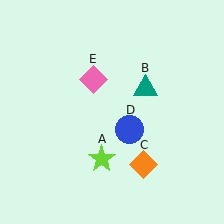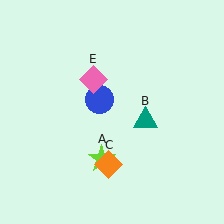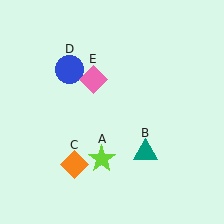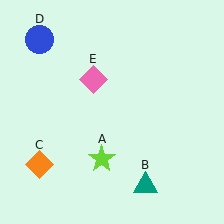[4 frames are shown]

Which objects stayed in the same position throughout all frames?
Lime star (object A) and pink diamond (object E) remained stationary.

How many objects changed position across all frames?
3 objects changed position: teal triangle (object B), orange diamond (object C), blue circle (object D).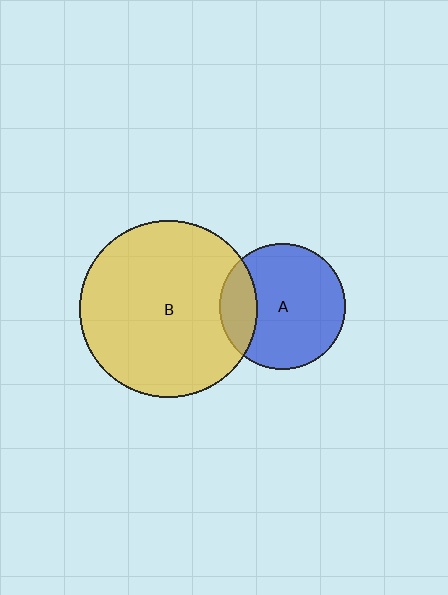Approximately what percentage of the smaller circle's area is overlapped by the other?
Approximately 20%.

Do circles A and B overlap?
Yes.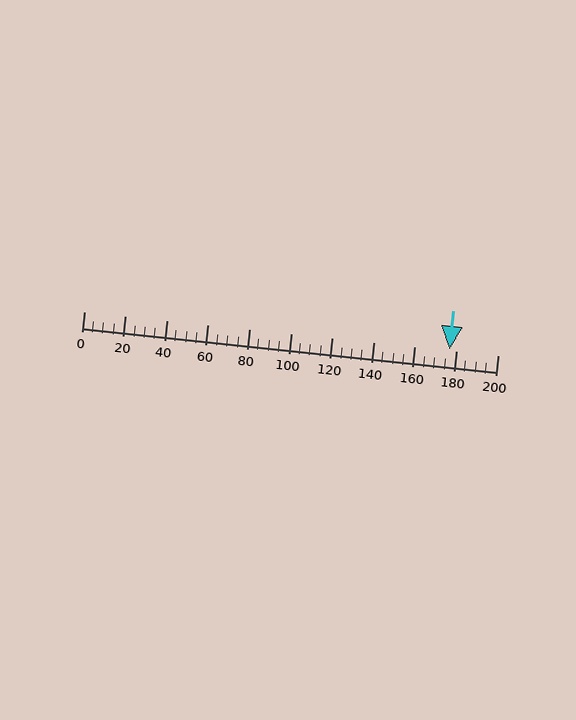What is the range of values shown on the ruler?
The ruler shows values from 0 to 200.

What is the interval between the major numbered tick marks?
The major tick marks are spaced 20 units apart.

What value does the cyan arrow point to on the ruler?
The cyan arrow points to approximately 177.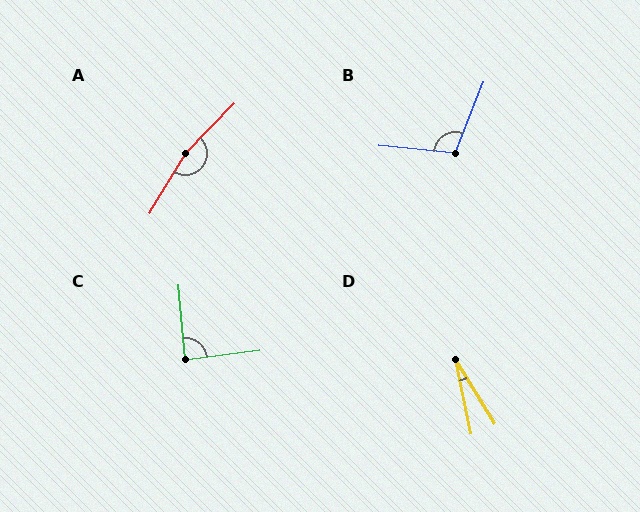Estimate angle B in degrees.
Approximately 107 degrees.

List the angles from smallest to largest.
D (20°), C (88°), B (107°), A (167°).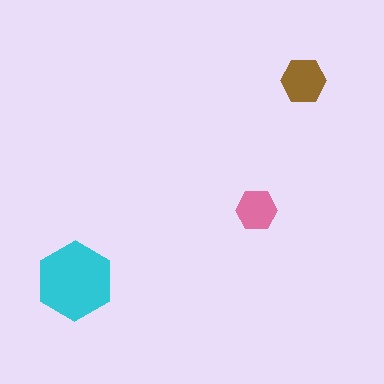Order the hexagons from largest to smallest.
the cyan one, the brown one, the pink one.